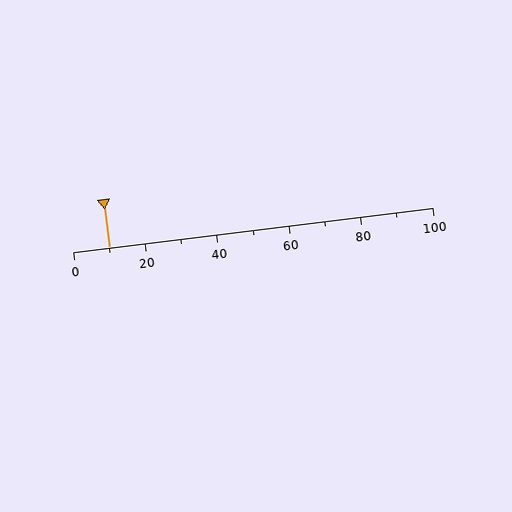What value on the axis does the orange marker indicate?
The marker indicates approximately 10.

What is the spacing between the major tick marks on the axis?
The major ticks are spaced 20 apart.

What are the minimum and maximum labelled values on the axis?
The axis runs from 0 to 100.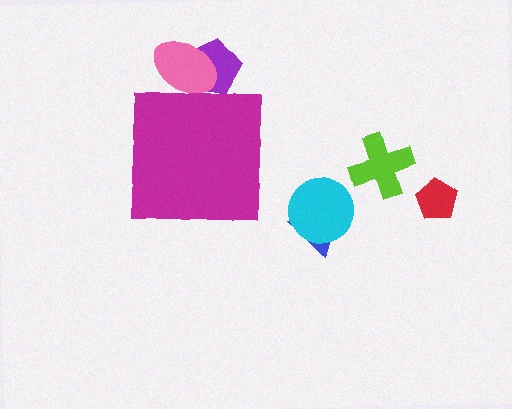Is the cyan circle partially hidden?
No, the cyan circle is fully visible.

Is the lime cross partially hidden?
No, the lime cross is fully visible.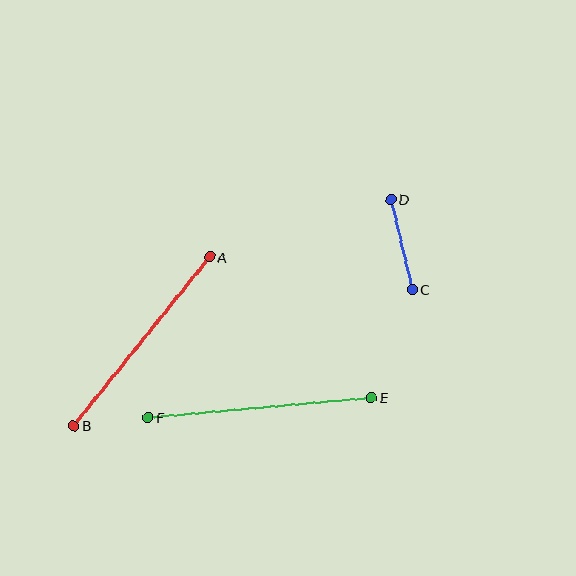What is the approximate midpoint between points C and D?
The midpoint is at approximately (402, 244) pixels.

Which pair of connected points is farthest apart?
Points E and F are farthest apart.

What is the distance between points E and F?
The distance is approximately 224 pixels.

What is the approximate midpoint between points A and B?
The midpoint is at approximately (142, 341) pixels.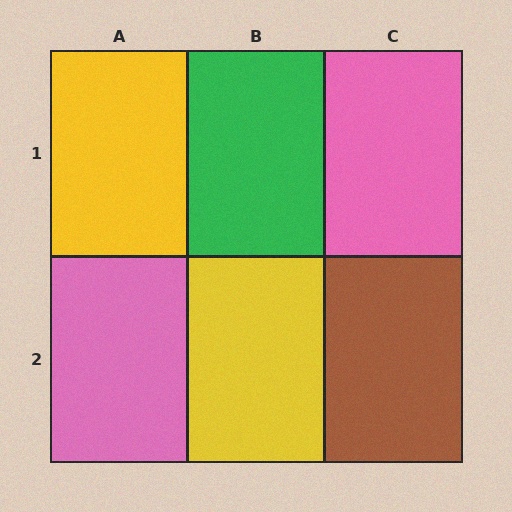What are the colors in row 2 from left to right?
Pink, yellow, brown.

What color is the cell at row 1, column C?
Pink.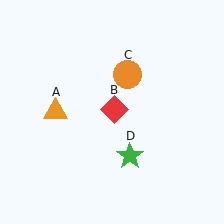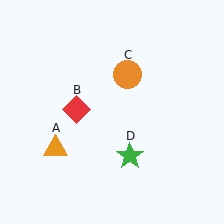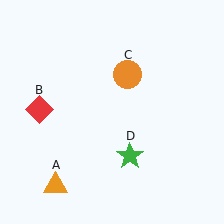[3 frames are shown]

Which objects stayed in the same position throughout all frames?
Orange circle (object C) and green star (object D) remained stationary.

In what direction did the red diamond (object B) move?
The red diamond (object B) moved left.